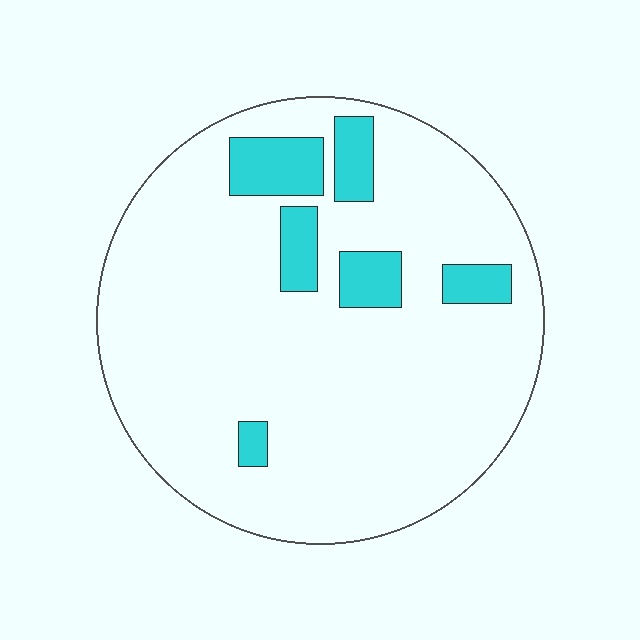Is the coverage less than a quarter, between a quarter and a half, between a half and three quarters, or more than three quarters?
Less than a quarter.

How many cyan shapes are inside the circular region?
6.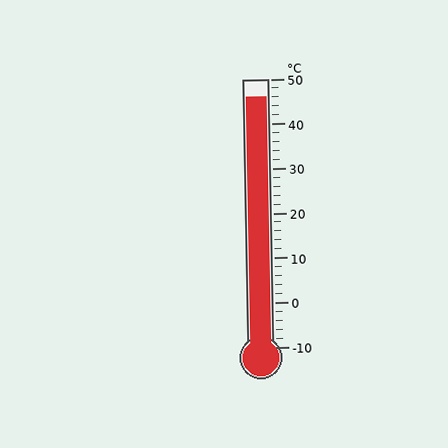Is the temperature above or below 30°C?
The temperature is above 30°C.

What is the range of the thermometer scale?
The thermometer scale ranges from -10°C to 50°C.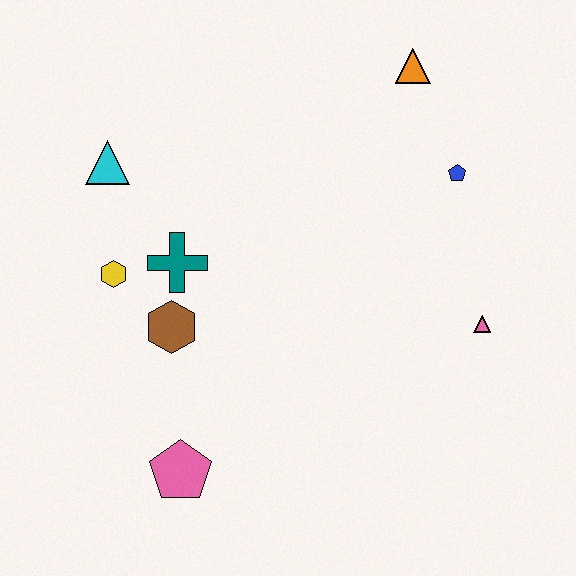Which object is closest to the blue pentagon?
The orange triangle is closest to the blue pentagon.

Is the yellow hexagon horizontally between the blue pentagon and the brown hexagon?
No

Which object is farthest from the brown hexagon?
The orange triangle is farthest from the brown hexagon.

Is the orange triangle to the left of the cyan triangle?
No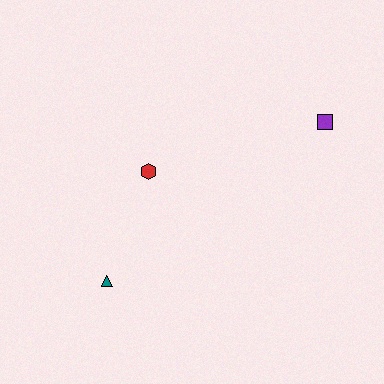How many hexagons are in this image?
There is 1 hexagon.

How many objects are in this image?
There are 3 objects.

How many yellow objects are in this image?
There are no yellow objects.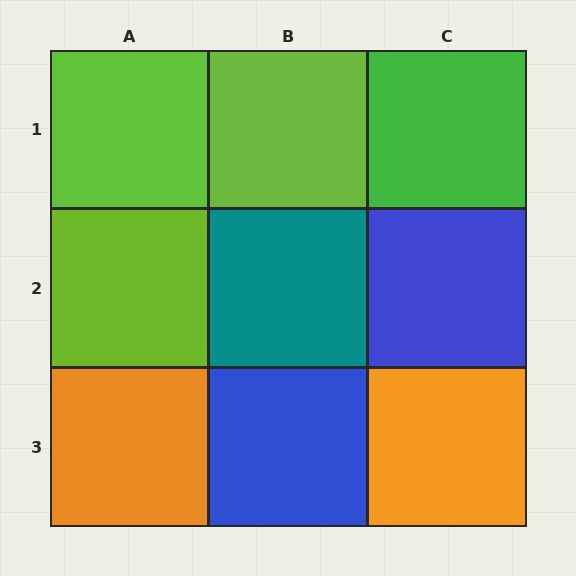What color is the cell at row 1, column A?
Lime.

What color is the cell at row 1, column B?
Lime.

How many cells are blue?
2 cells are blue.